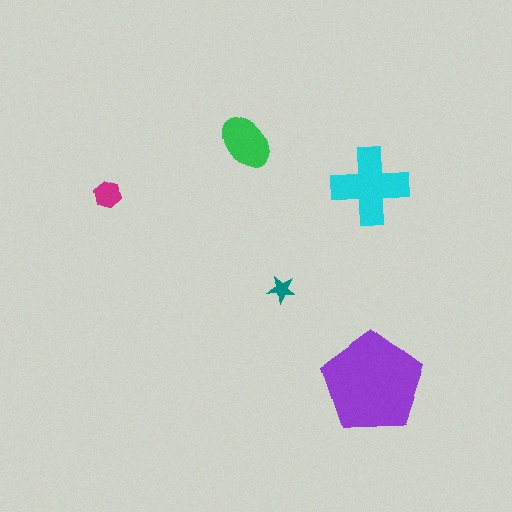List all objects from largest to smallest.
The purple pentagon, the cyan cross, the green ellipse, the magenta hexagon, the teal star.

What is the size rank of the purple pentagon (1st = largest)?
1st.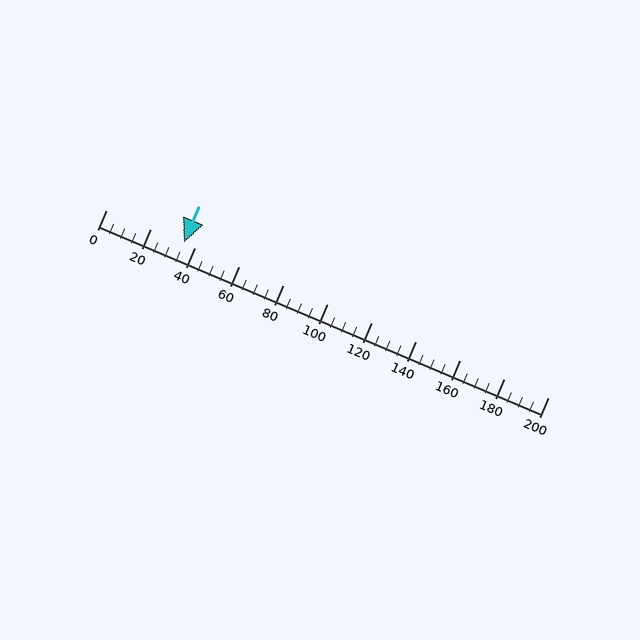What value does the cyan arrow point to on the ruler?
The cyan arrow points to approximately 35.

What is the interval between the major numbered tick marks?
The major tick marks are spaced 20 units apart.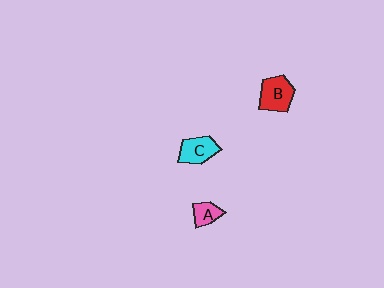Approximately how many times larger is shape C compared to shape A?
Approximately 1.6 times.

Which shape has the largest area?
Shape B (red).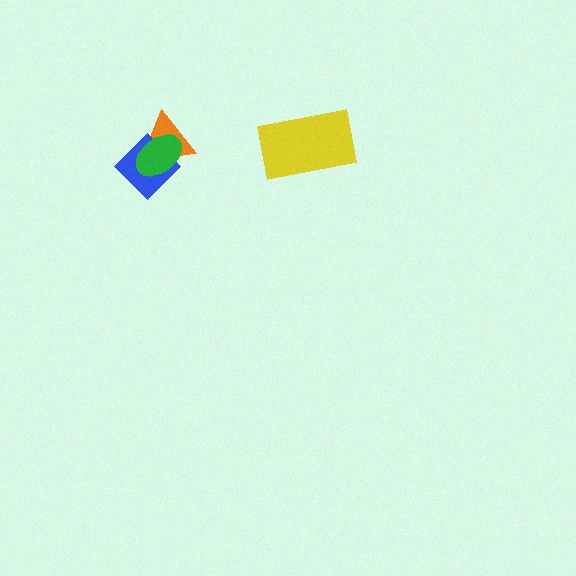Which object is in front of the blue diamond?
The green ellipse is in front of the blue diamond.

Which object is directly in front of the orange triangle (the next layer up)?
The blue diamond is directly in front of the orange triangle.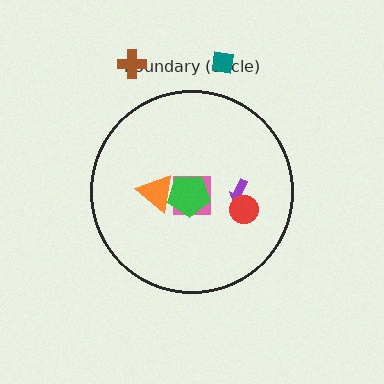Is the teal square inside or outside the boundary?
Outside.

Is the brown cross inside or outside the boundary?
Outside.